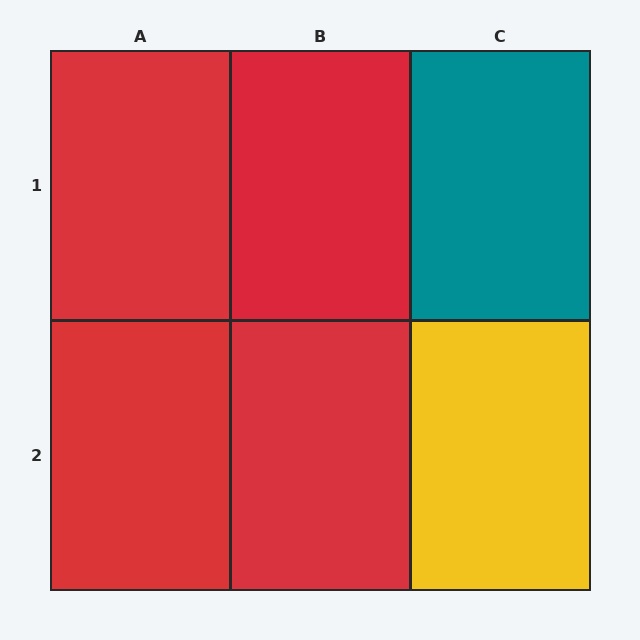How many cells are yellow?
1 cell is yellow.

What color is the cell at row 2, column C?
Yellow.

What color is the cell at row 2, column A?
Red.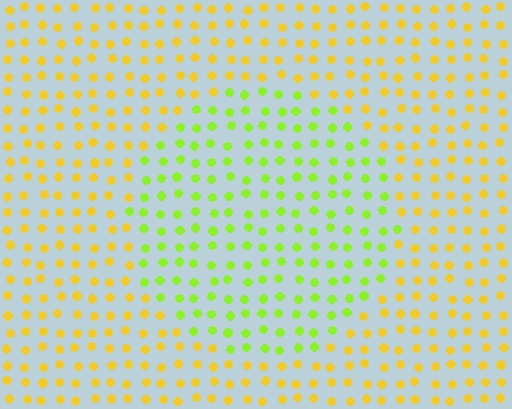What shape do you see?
I see a circle.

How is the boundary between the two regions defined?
The boundary is defined purely by a slight shift in hue (about 43 degrees). Spacing, size, and orientation are identical on both sides.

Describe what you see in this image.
The image is filled with small yellow elements in a uniform arrangement. A circle-shaped region is visible where the elements are tinted to a slightly different hue, forming a subtle color boundary.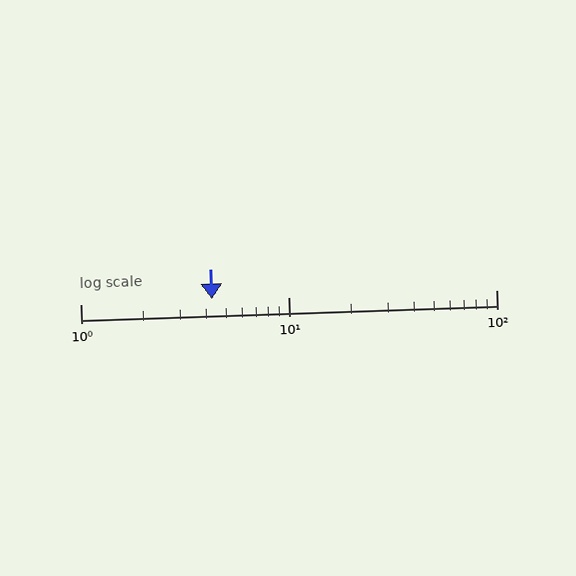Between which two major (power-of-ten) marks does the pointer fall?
The pointer is between 1 and 10.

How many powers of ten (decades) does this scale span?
The scale spans 2 decades, from 1 to 100.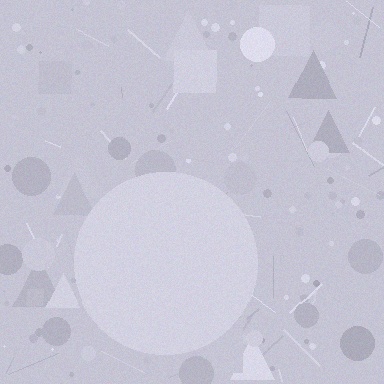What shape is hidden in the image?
A circle is hidden in the image.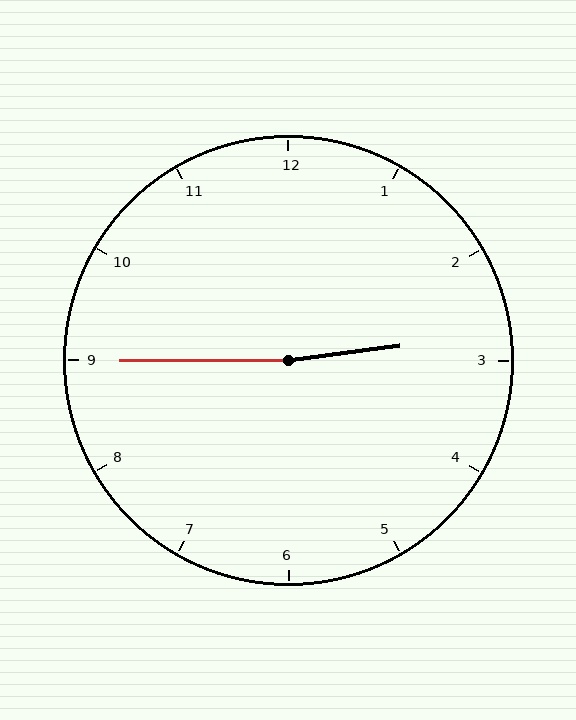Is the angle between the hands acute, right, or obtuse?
It is obtuse.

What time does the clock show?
2:45.